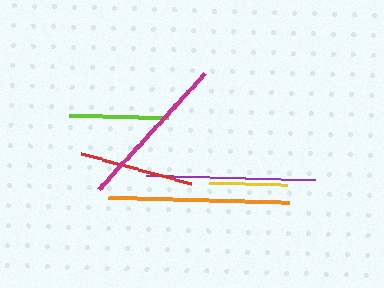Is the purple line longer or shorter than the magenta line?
The purple line is longer than the magenta line.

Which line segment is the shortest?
The yellow line is the shortest at approximately 79 pixels.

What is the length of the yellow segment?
The yellow segment is approximately 79 pixels long.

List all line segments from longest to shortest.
From longest to shortest: orange, purple, magenta, red, lime, yellow.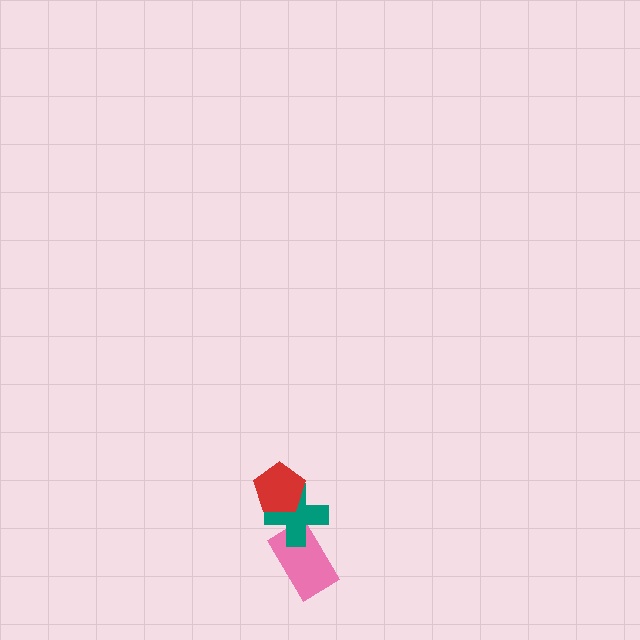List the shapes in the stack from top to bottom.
From top to bottom: the red pentagon, the teal cross, the pink rectangle.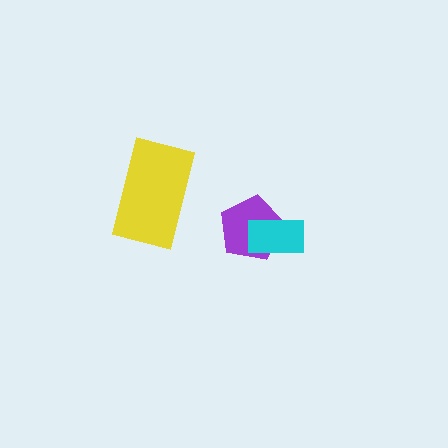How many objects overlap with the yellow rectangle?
0 objects overlap with the yellow rectangle.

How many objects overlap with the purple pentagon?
1 object overlaps with the purple pentagon.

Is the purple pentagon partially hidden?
Yes, it is partially covered by another shape.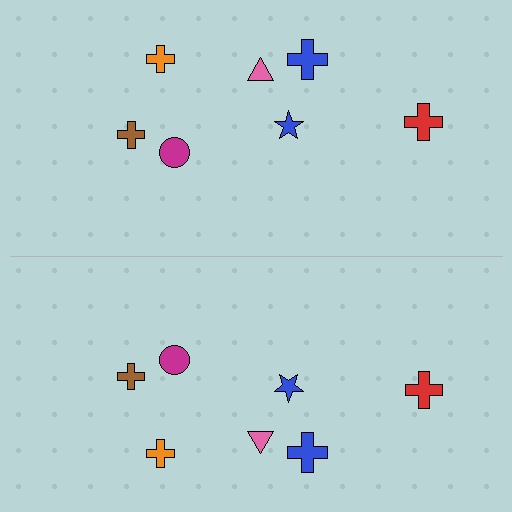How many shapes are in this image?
There are 14 shapes in this image.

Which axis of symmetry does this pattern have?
The pattern has a horizontal axis of symmetry running through the center of the image.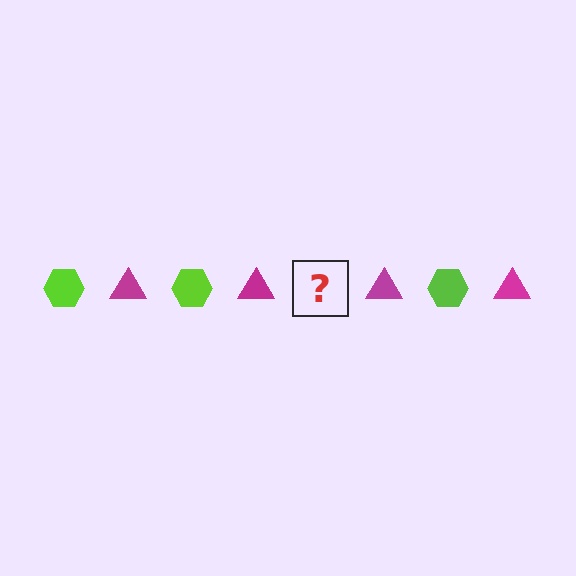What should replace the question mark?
The question mark should be replaced with a lime hexagon.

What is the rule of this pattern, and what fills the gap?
The rule is that the pattern alternates between lime hexagon and magenta triangle. The gap should be filled with a lime hexagon.